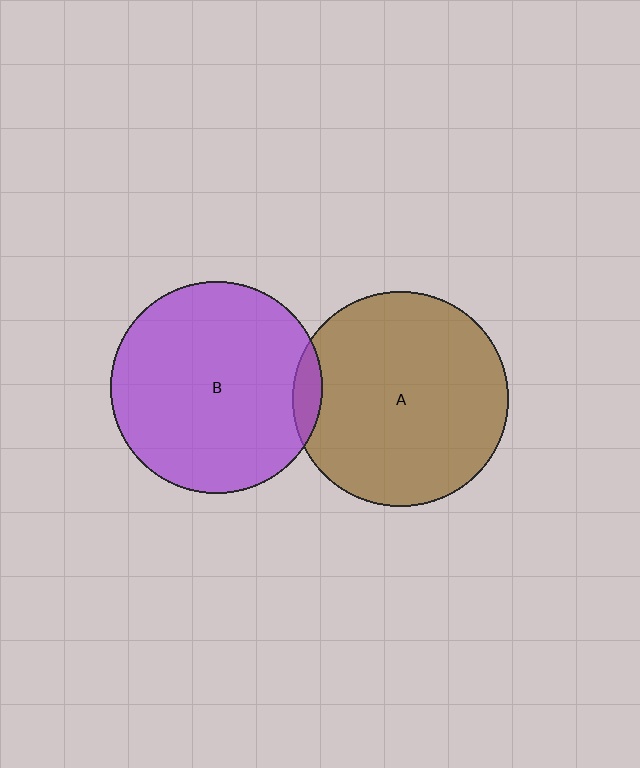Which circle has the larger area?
Circle A (brown).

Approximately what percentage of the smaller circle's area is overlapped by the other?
Approximately 5%.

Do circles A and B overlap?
Yes.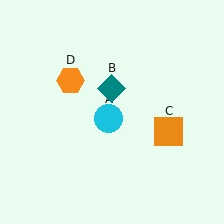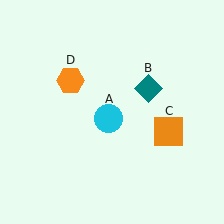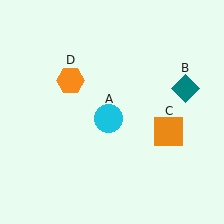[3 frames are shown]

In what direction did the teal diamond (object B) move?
The teal diamond (object B) moved right.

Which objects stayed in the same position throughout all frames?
Cyan circle (object A) and orange square (object C) and orange hexagon (object D) remained stationary.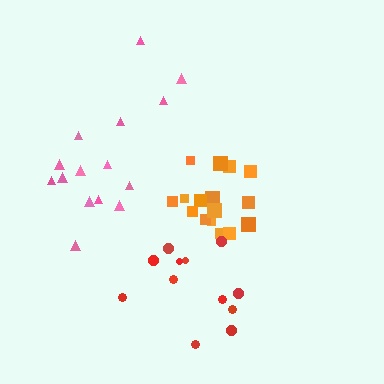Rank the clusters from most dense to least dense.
orange, red, pink.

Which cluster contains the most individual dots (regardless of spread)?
Orange (16).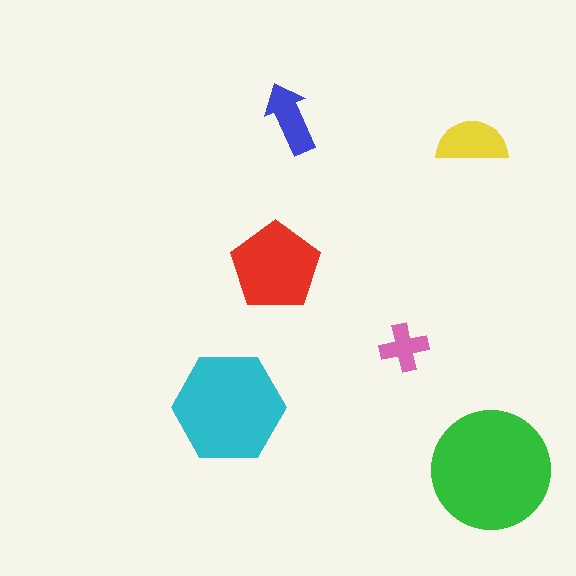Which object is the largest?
The green circle.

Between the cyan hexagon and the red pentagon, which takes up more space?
The cyan hexagon.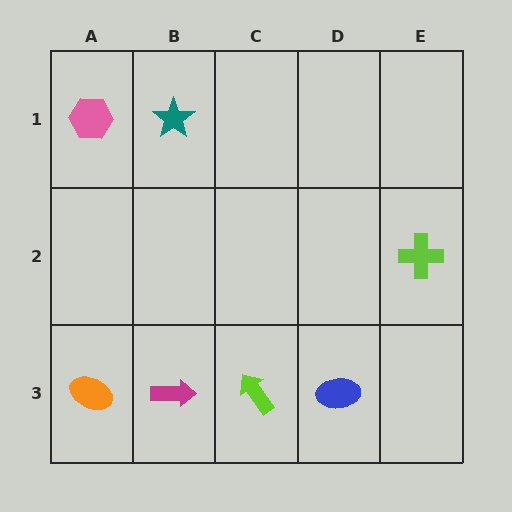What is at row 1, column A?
A pink hexagon.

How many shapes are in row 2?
1 shape.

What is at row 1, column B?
A teal star.